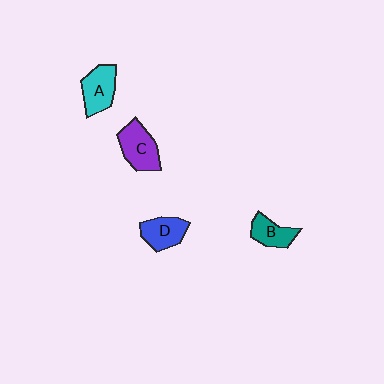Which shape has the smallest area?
Shape B (teal).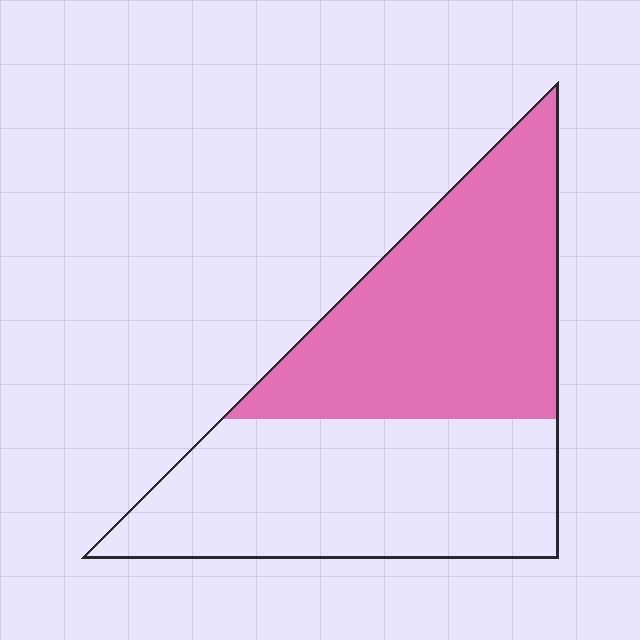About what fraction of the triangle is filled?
About one half (1/2).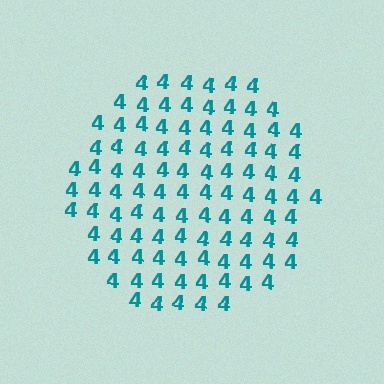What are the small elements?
The small elements are digit 4's.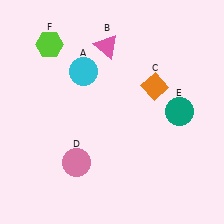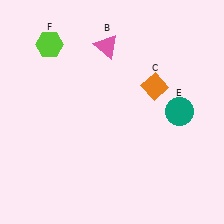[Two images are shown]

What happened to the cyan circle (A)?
The cyan circle (A) was removed in Image 2. It was in the top-left area of Image 1.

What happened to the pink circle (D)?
The pink circle (D) was removed in Image 2. It was in the bottom-left area of Image 1.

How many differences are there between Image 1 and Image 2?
There are 2 differences between the two images.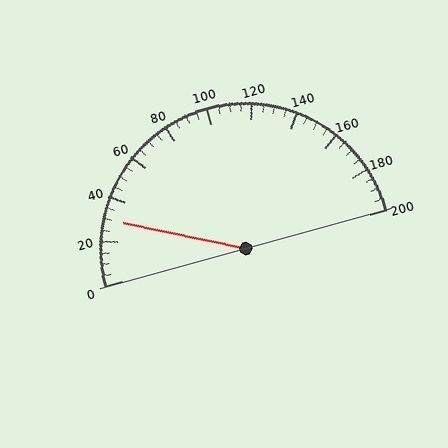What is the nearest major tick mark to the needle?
The nearest major tick mark is 40.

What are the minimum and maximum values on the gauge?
The gauge ranges from 0 to 200.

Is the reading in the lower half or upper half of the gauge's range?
The reading is in the lower half of the range (0 to 200).